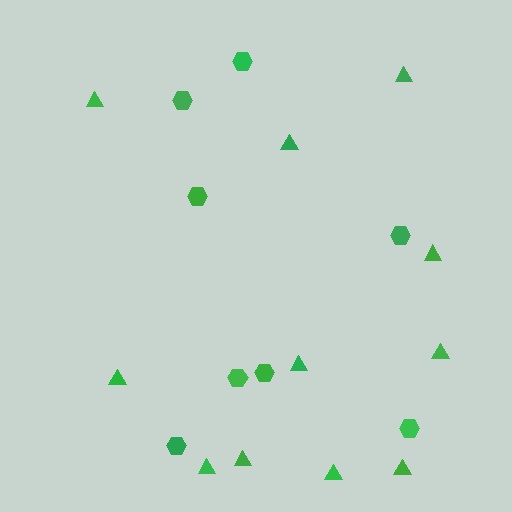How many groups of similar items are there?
There are 2 groups: one group of triangles (11) and one group of hexagons (8).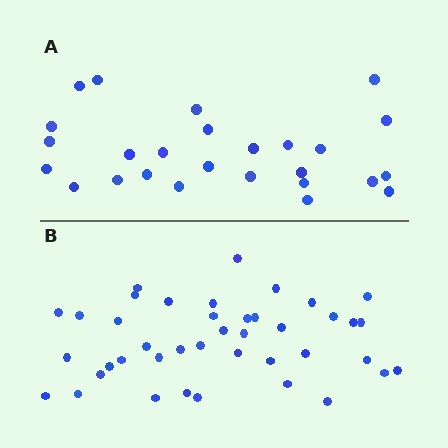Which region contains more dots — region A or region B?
Region B (the bottom region) has more dots.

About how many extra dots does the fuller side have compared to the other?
Region B has approximately 15 more dots than region A.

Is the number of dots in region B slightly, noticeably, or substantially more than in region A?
Region B has substantially more. The ratio is roughly 1.6 to 1.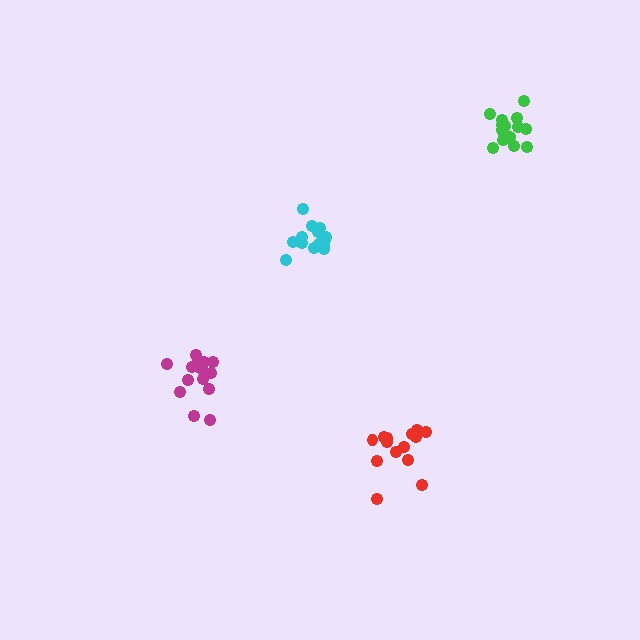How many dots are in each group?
Group 1: 14 dots, Group 2: 15 dots, Group 3: 15 dots, Group 4: 16 dots (60 total).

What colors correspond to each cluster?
The clusters are colored: cyan, red, magenta, green.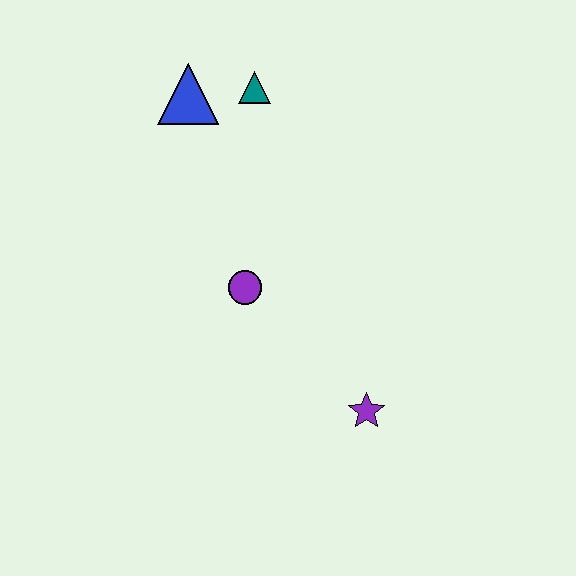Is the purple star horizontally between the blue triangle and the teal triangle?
No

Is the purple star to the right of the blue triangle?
Yes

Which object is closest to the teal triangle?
The blue triangle is closest to the teal triangle.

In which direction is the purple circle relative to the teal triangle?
The purple circle is below the teal triangle.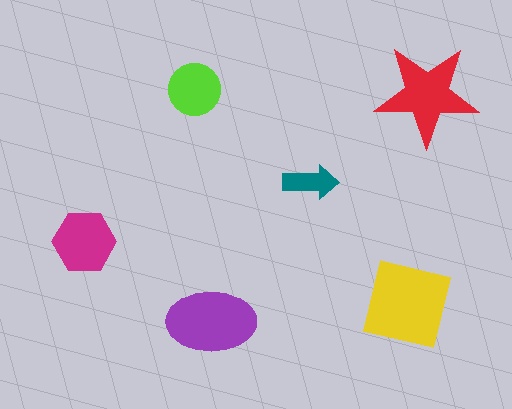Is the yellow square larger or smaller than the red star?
Larger.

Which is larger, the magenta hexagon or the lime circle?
The magenta hexagon.